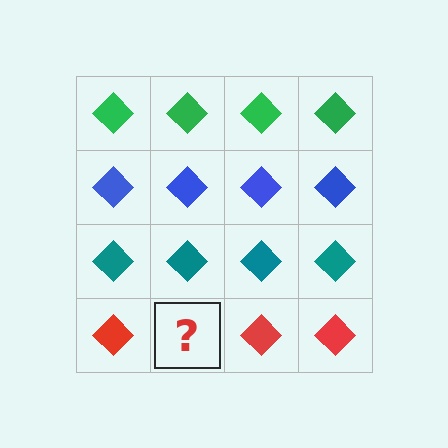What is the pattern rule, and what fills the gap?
The rule is that each row has a consistent color. The gap should be filled with a red diamond.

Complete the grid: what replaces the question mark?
The question mark should be replaced with a red diamond.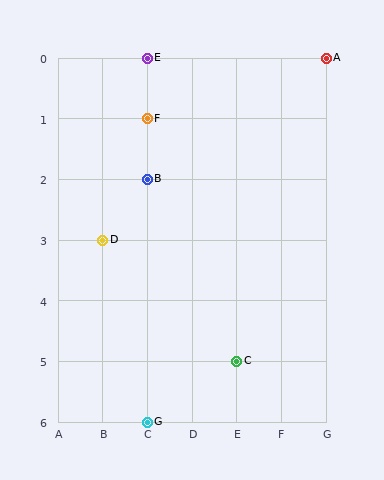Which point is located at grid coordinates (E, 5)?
Point C is at (E, 5).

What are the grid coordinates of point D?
Point D is at grid coordinates (B, 3).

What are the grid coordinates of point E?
Point E is at grid coordinates (C, 0).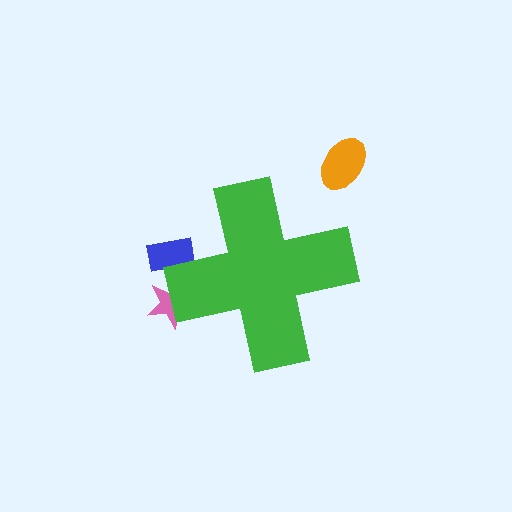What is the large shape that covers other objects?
A green cross.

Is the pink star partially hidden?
Yes, the pink star is partially hidden behind the green cross.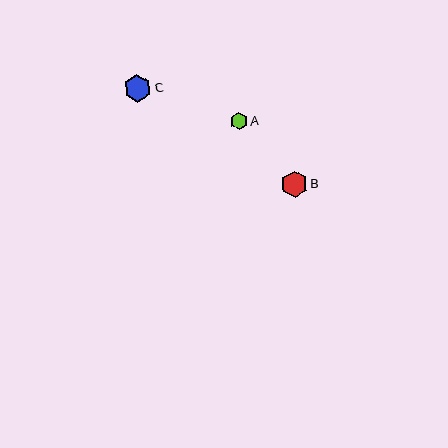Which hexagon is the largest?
Hexagon C is the largest with a size of approximately 27 pixels.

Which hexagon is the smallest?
Hexagon A is the smallest with a size of approximately 17 pixels.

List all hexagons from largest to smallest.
From largest to smallest: C, B, A.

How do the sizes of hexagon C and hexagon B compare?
Hexagon C and hexagon B are approximately the same size.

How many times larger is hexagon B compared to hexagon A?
Hexagon B is approximately 1.6 times the size of hexagon A.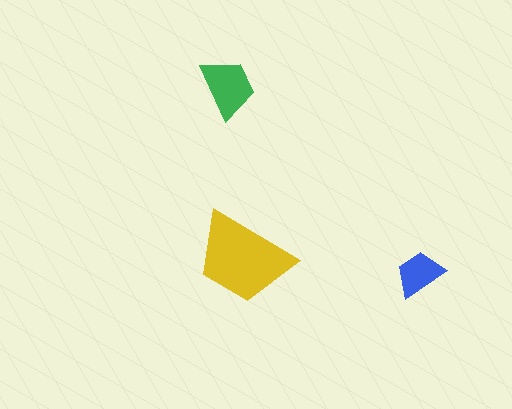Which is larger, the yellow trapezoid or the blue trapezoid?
The yellow one.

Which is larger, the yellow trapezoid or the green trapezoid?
The yellow one.